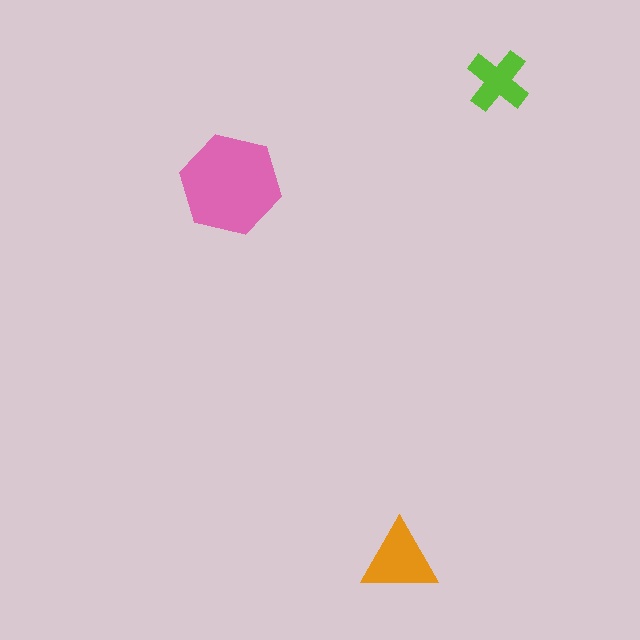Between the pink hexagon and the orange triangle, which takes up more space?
The pink hexagon.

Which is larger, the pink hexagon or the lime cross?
The pink hexagon.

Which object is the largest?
The pink hexagon.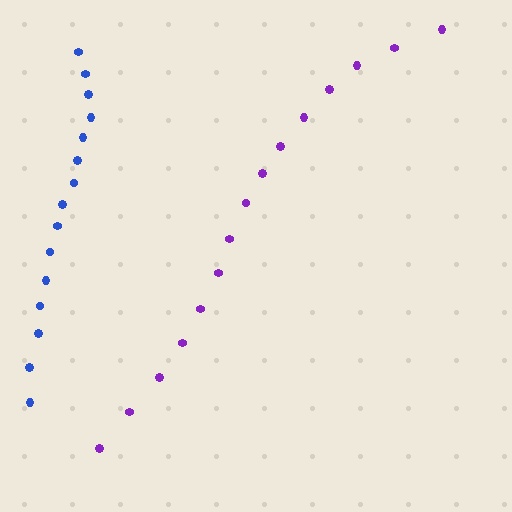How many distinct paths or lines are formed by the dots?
There are 2 distinct paths.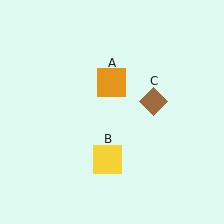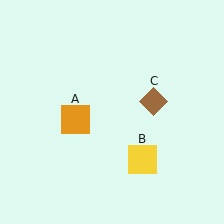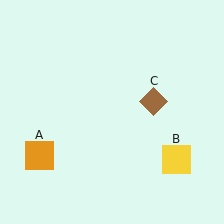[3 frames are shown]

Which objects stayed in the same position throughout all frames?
Brown diamond (object C) remained stationary.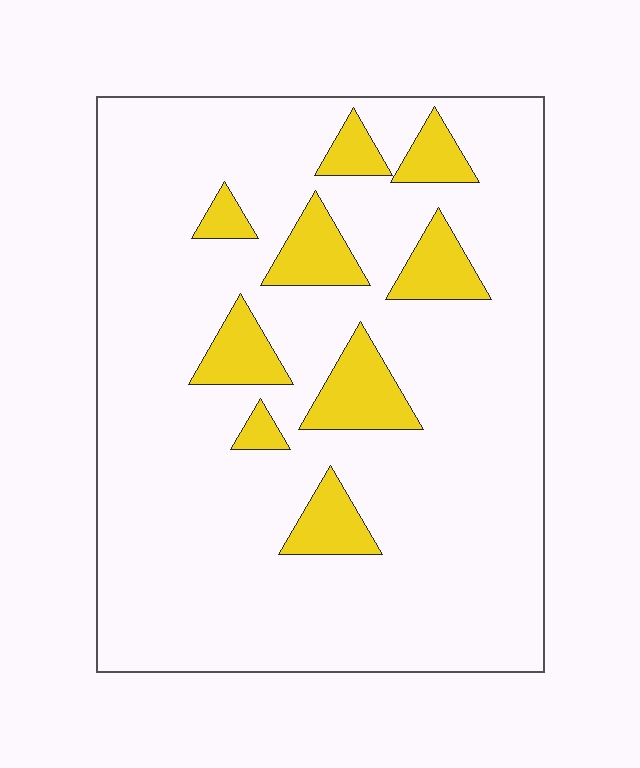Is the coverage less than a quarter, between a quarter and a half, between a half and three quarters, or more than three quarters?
Less than a quarter.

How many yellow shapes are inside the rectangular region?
9.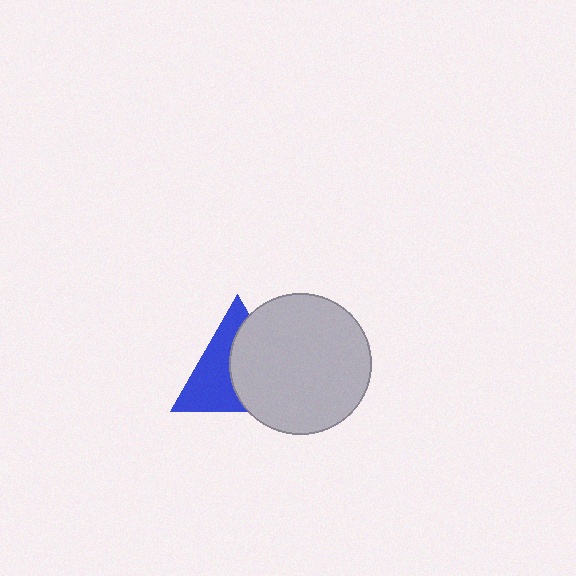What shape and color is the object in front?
The object in front is a light gray circle.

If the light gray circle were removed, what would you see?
You would see the complete blue triangle.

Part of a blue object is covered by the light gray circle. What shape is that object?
It is a triangle.